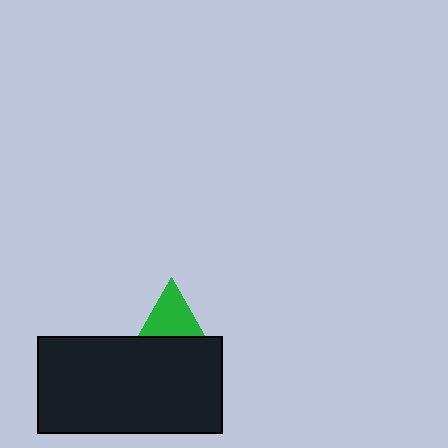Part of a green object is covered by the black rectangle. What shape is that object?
It is a triangle.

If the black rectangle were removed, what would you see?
You would see the complete green triangle.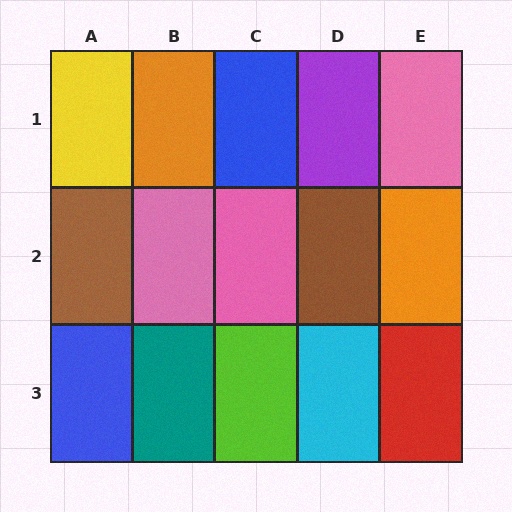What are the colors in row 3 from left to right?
Blue, teal, lime, cyan, red.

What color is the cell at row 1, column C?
Blue.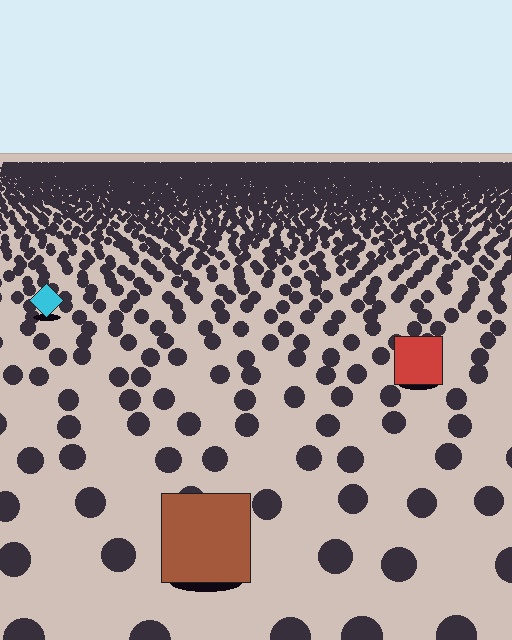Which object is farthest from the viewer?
The cyan diamond is farthest from the viewer. It appears smaller and the ground texture around it is denser.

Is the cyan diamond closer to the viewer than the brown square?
No. The brown square is closer — you can tell from the texture gradient: the ground texture is coarser near it.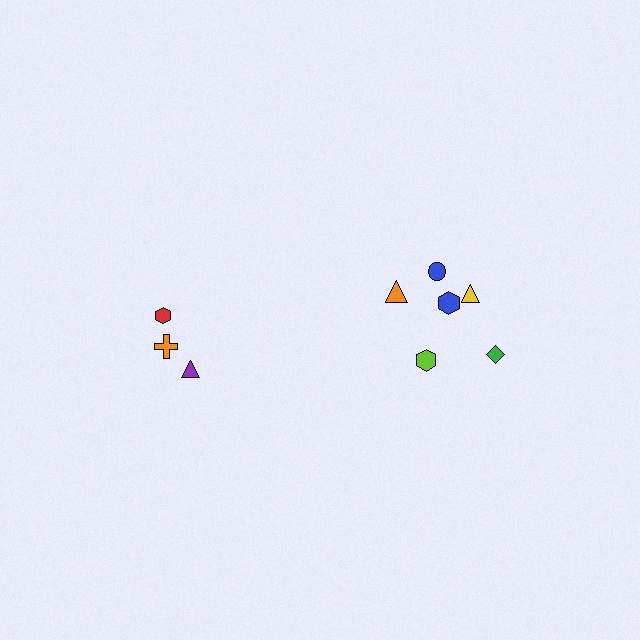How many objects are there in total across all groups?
There are 9 objects.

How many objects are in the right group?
There are 6 objects.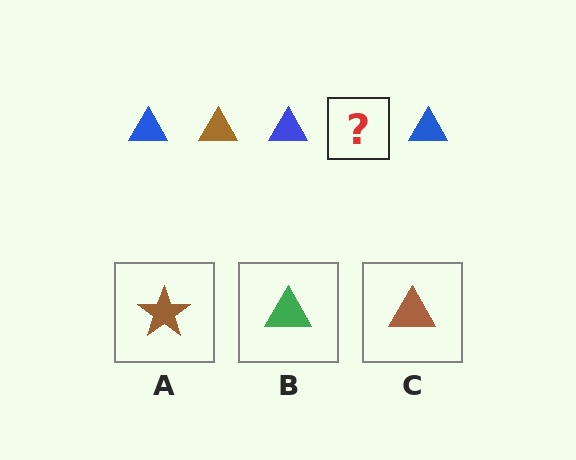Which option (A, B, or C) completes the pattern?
C.